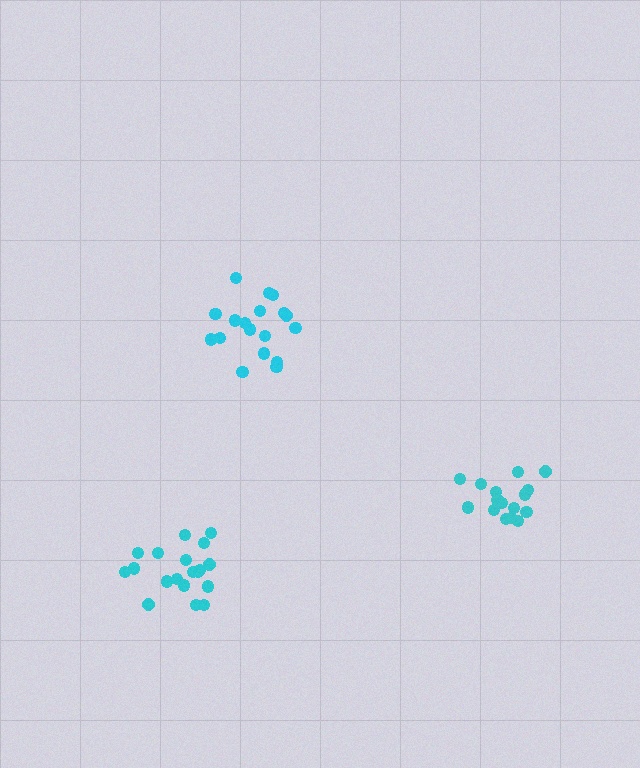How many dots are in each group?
Group 1: 18 dots, Group 2: 16 dots, Group 3: 19 dots (53 total).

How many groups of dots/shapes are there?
There are 3 groups.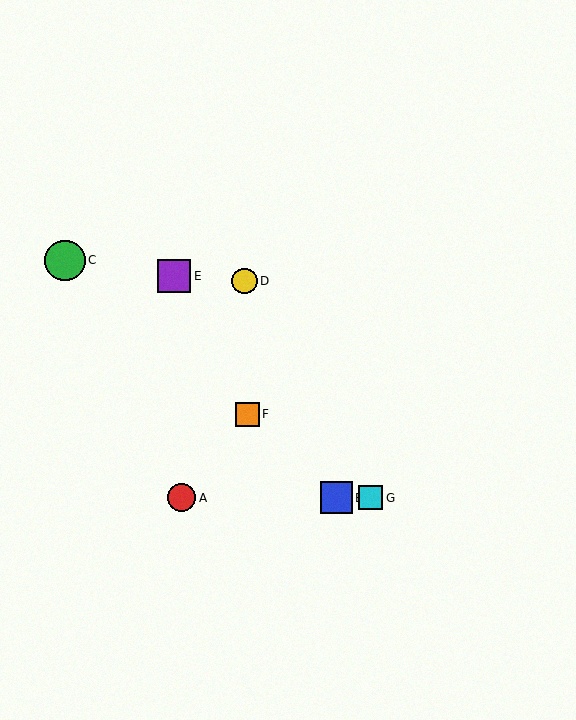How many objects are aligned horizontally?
3 objects (A, B, G) are aligned horizontally.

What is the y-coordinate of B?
Object B is at y≈498.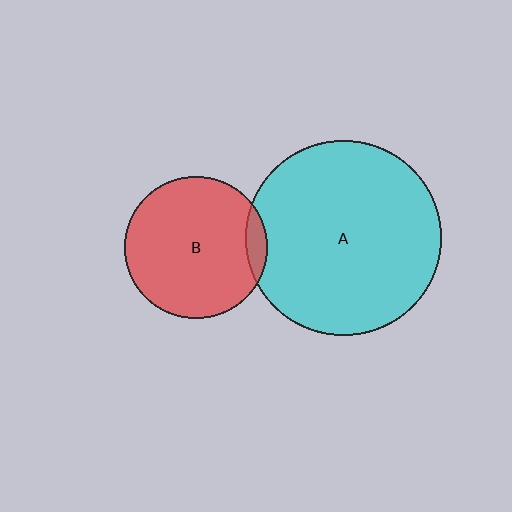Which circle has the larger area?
Circle A (cyan).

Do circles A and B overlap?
Yes.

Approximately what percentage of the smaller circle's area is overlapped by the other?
Approximately 10%.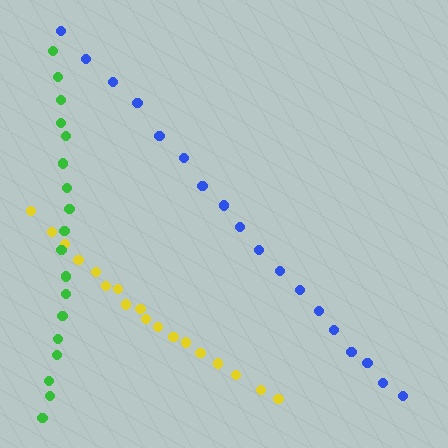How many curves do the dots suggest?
There are 3 distinct paths.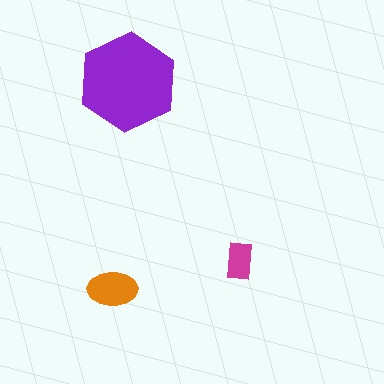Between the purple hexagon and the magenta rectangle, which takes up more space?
The purple hexagon.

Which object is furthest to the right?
The magenta rectangle is rightmost.